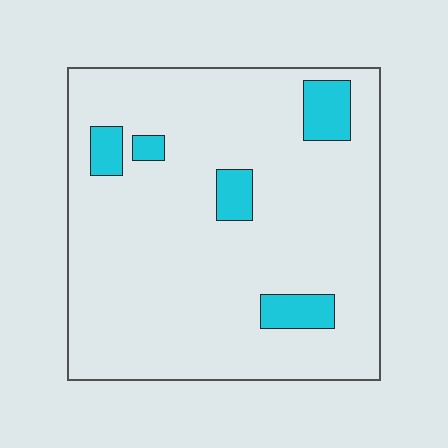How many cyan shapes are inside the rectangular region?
5.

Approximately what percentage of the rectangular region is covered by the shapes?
Approximately 10%.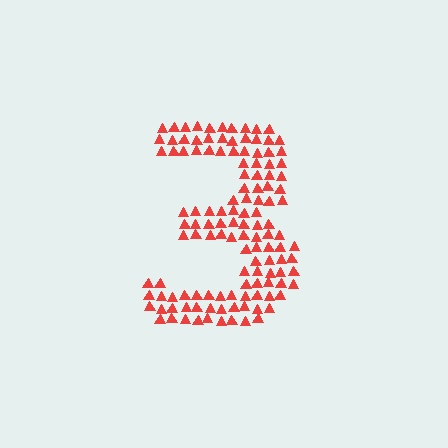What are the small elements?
The small elements are triangles.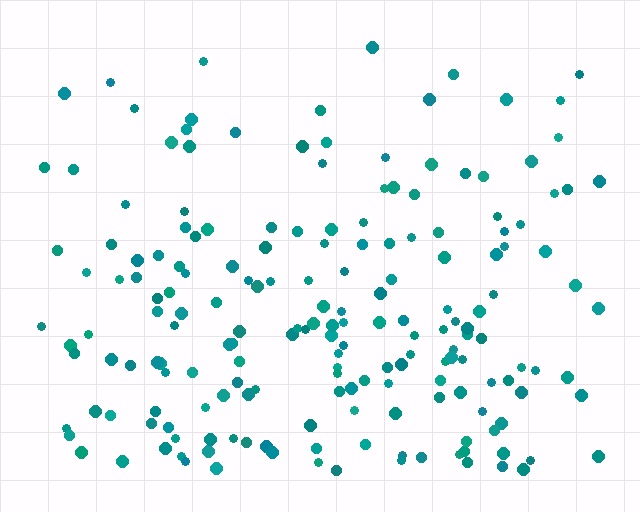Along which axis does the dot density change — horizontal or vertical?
Vertical.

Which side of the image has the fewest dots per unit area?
The top.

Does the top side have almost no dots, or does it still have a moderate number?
Still a moderate number, just noticeably fewer than the bottom.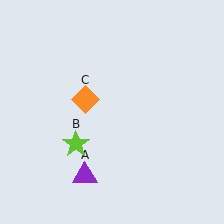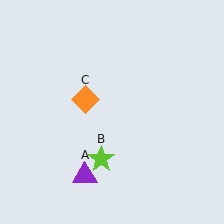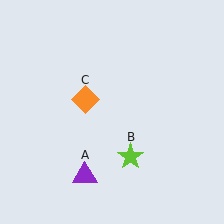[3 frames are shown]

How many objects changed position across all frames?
1 object changed position: lime star (object B).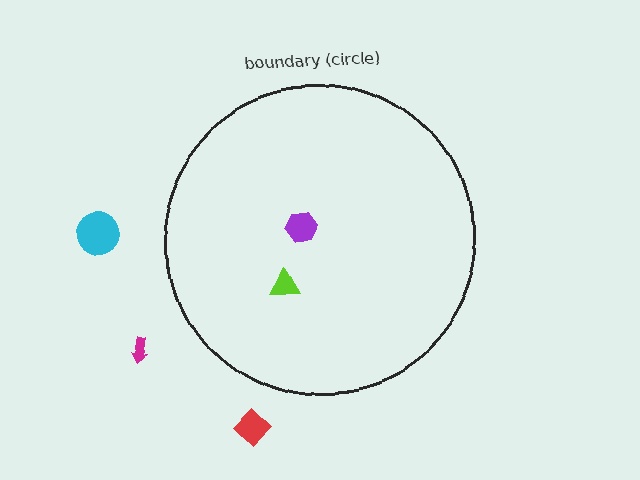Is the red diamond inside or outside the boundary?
Outside.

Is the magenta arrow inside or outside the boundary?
Outside.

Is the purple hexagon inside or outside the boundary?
Inside.